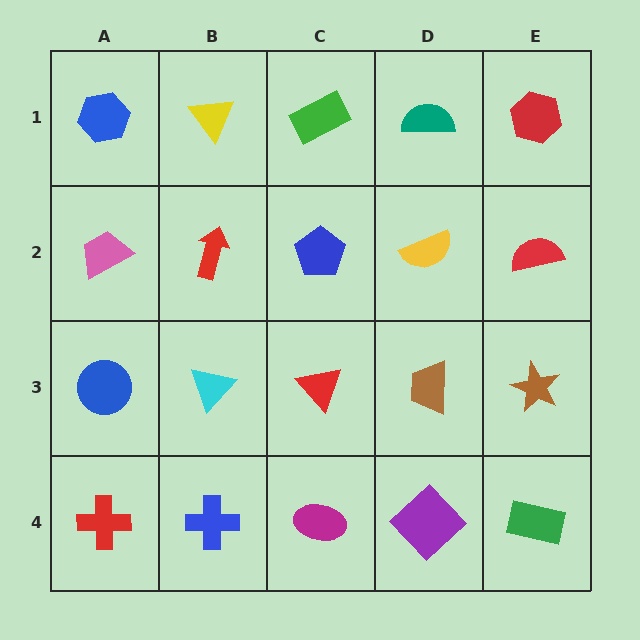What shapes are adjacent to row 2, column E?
A red hexagon (row 1, column E), a brown star (row 3, column E), a yellow semicircle (row 2, column D).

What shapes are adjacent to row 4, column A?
A blue circle (row 3, column A), a blue cross (row 4, column B).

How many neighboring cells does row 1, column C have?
3.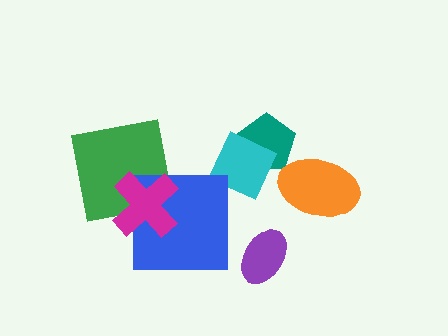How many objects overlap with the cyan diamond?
1 object overlaps with the cyan diamond.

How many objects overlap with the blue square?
2 objects overlap with the blue square.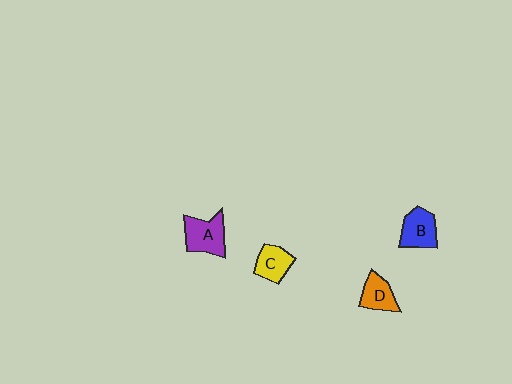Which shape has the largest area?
Shape A (purple).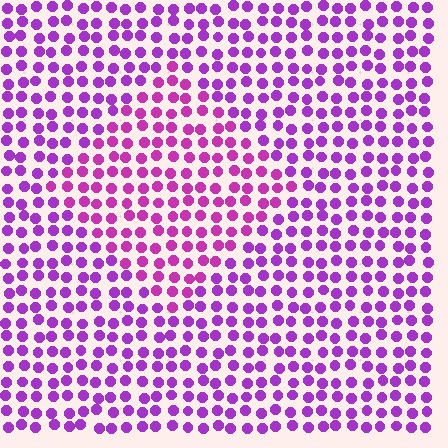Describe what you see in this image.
The image is filled with small purple elements in a uniform arrangement. A diamond-shaped region is visible where the elements are tinted to a slightly different hue, forming a subtle color boundary.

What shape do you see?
I see a diamond.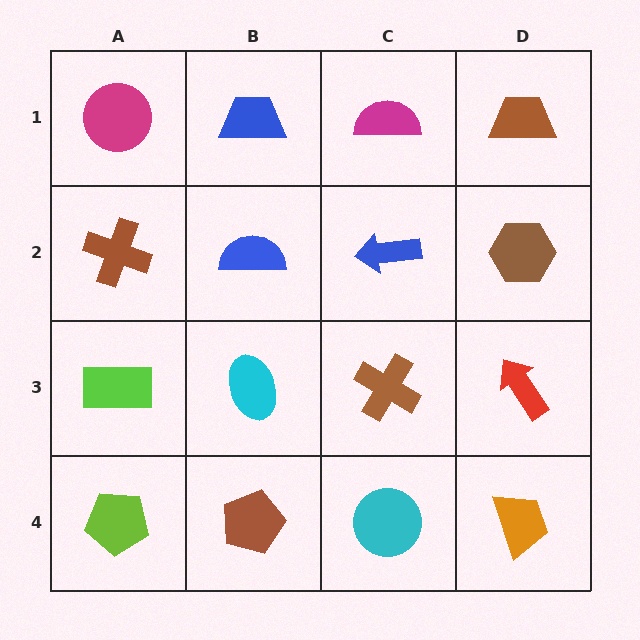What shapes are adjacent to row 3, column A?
A brown cross (row 2, column A), a lime pentagon (row 4, column A), a cyan ellipse (row 3, column B).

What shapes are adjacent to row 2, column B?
A blue trapezoid (row 1, column B), a cyan ellipse (row 3, column B), a brown cross (row 2, column A), a blue arrow (row 2, column C).